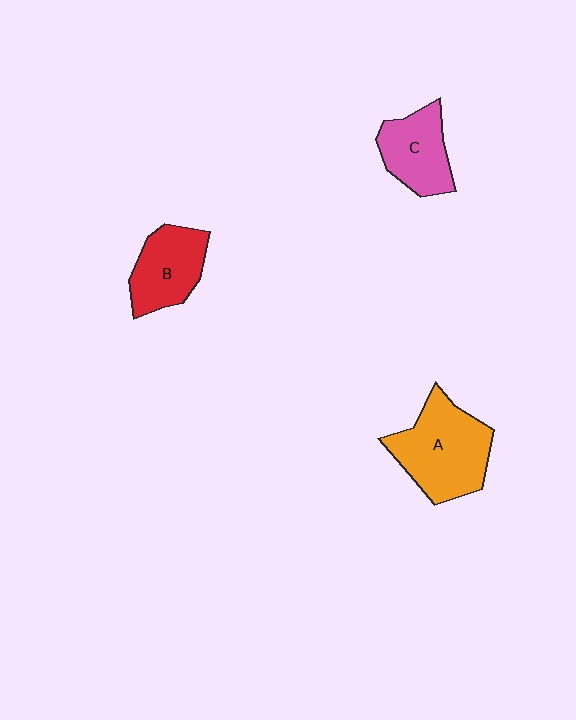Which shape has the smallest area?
Shape C (pink).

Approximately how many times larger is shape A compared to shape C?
Approximately 1.5 times.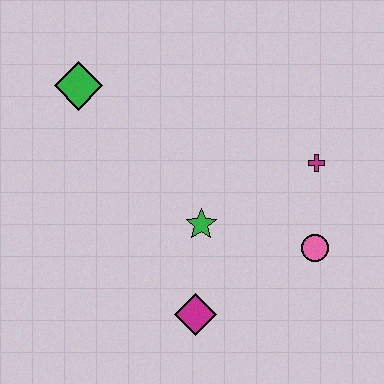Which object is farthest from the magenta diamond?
The green diamond is farthest from the magenta diamond.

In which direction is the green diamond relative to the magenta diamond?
The green diamond is above the magenta diamond.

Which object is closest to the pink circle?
The magenta cross is closest to the pink circle.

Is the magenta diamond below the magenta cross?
Yes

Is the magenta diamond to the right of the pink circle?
No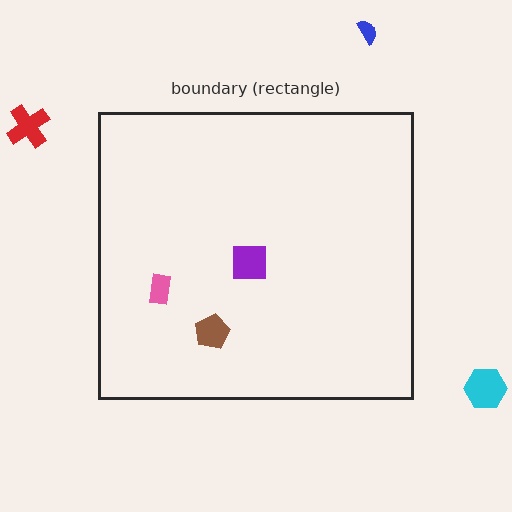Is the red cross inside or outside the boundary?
Outside.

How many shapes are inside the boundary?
3 inside, 3 outside.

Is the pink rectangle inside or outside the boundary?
Inside.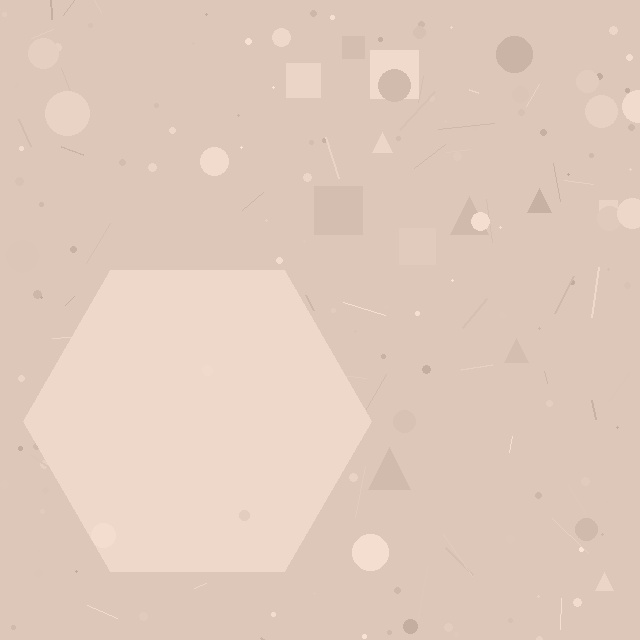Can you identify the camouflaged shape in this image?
The camouflaged shape is a hexagon.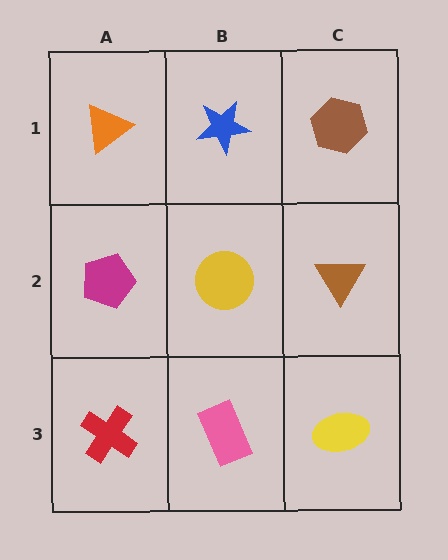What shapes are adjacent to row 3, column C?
A brown triangle (row 2, column C), a pink rectangle (row 3, column B).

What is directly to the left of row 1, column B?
An orange triangle.